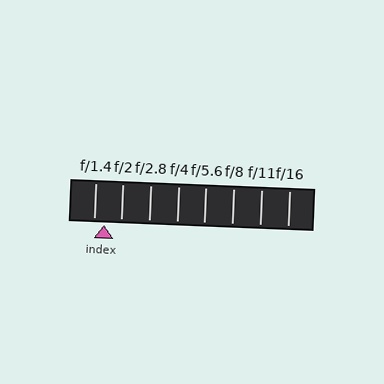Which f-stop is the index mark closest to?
The index mark is closest to f/1.4.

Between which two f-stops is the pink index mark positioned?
The index mark is between f/1.4 and f/2.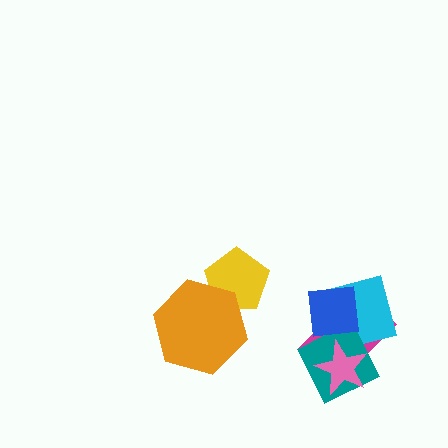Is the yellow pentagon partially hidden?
Yes, it is partially covered by another shape.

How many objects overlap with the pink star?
3 objects overlap with the pink star.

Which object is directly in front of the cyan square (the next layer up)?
The teal square is directly in front of the cyan square.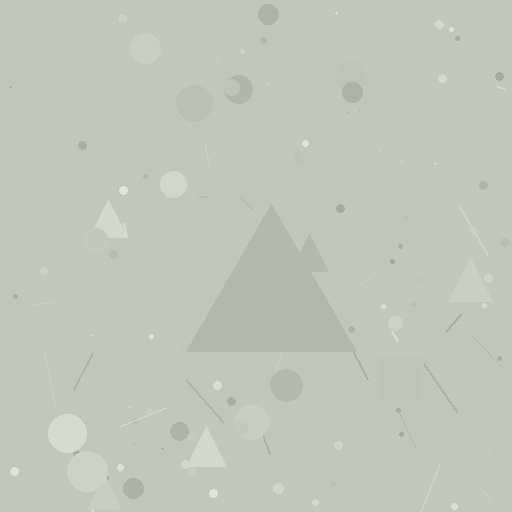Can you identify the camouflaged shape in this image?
The camouflaged shape is a triangle.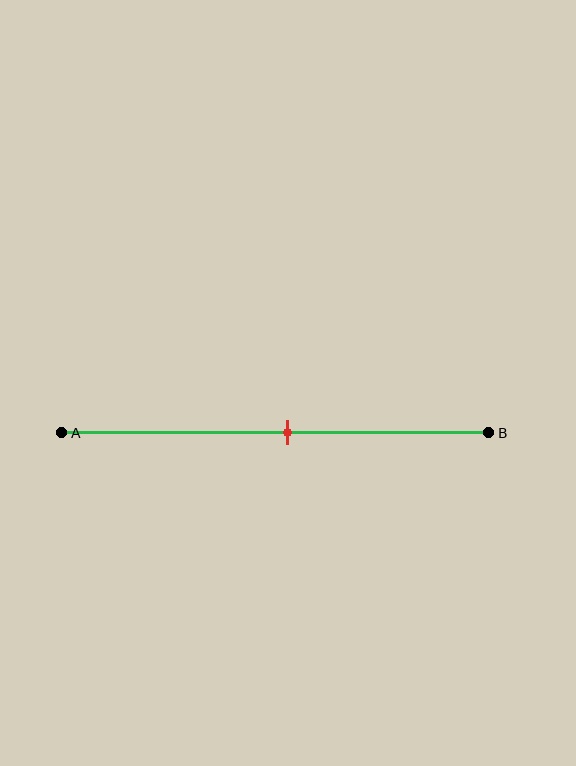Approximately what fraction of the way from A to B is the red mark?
The red mark is approximately 55% of the way from A to B.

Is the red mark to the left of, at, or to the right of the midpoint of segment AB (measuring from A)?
The red mark is approximately at the midpoint of segment AB.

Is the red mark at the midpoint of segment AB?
Yes, the mark is approximately at the midpoint.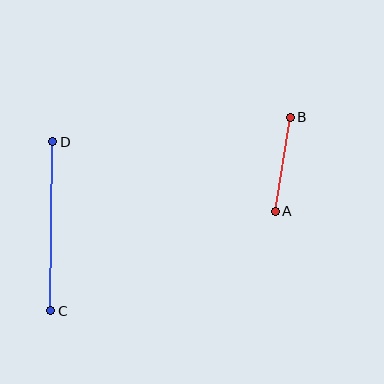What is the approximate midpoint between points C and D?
The midpoint is at approximately (52, 226) pixels.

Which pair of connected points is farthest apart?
Points C and D are farthest apart.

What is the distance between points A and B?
The distance is approximately 95 pixels.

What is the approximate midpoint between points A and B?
The midpoint is at approximately (283, 164) pixels.